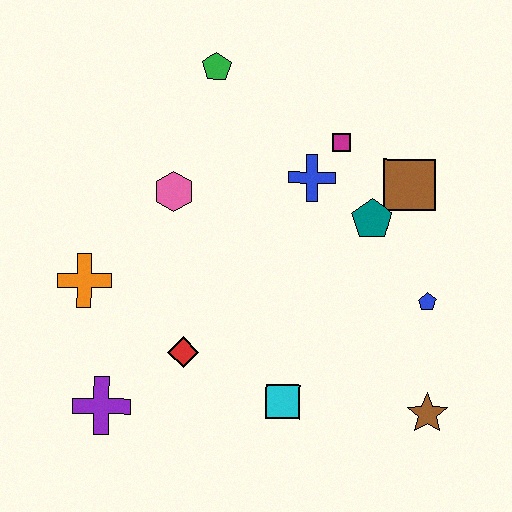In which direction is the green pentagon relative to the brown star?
The green pentagon is above the brown star.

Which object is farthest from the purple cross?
The brown square is farthest from the purple cross.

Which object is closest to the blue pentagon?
The teal pentagon is closest to the blue pentagon.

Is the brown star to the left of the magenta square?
No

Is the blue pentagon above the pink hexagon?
No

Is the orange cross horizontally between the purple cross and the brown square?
No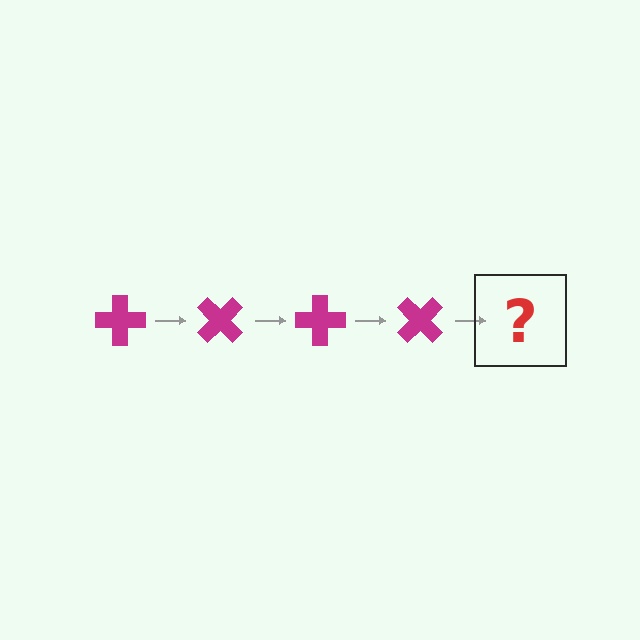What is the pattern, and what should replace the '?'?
The pattern is that the cross rotates 45 degrees each step. The '?' should be a magenta cross rotated 180 degrees.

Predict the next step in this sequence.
The next step is a magenta cross rotated 180 degrees.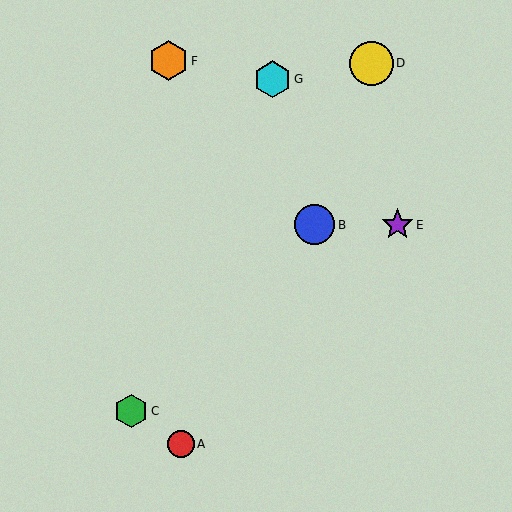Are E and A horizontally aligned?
No, E is at y≈225 and A is at y≈444.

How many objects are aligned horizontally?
2 objects (B, E) are aligned horizontally.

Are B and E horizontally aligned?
Yes, both are at y≈225.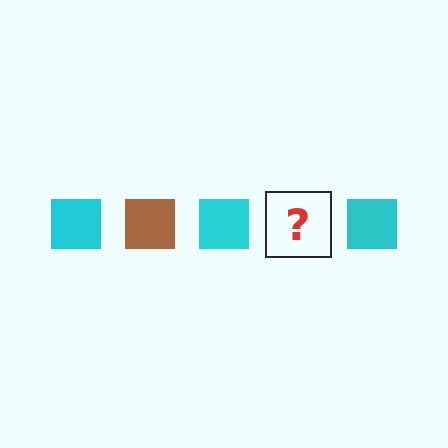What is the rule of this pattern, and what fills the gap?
The rule is that the pattern cycles through cyan, brown squares. The gap should be filled with a brown square.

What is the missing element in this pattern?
The missing element is a brown square.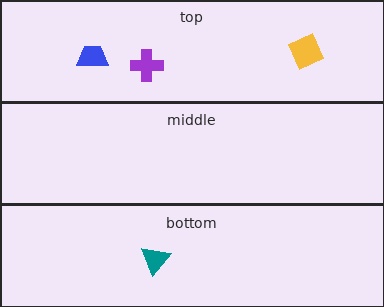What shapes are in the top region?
The blue trapezoid, the yellow square, the purple cross.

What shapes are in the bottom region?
The teal triangle.